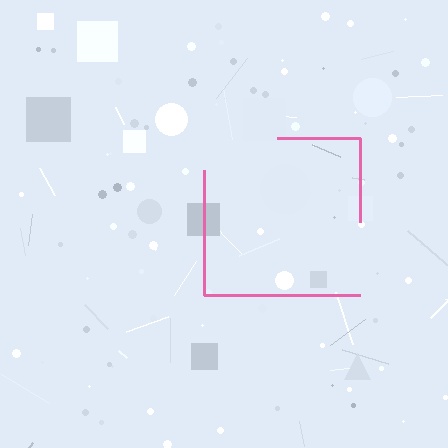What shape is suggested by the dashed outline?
The dashed outline suggests a square.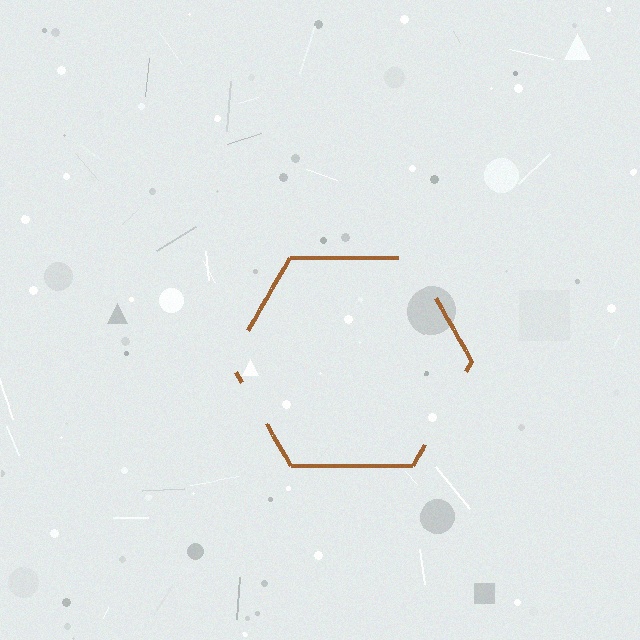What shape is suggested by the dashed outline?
The dashed outline suggests a hexagon.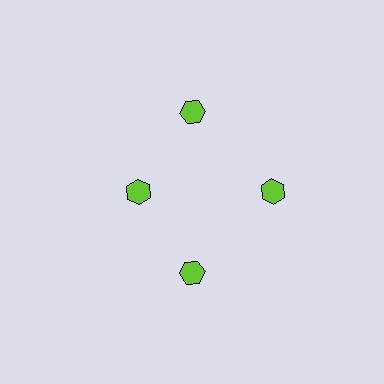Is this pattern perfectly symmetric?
No. The 4 lime hexagons are arranged in a ring, but one element near the 9 o'clock position is pulled inward toward the center, breaking the 4-fold rotational symmetry.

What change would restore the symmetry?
The symmetry would be restored by moving it outward, back onto the ring so that all 4 hexagons sit at equal angles and equal distance from the center.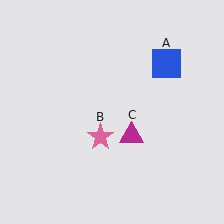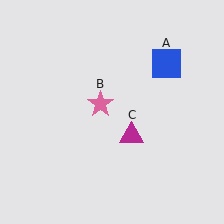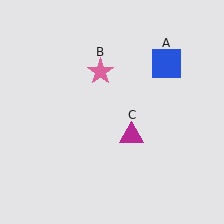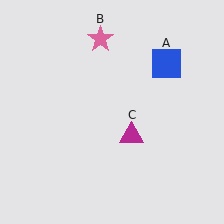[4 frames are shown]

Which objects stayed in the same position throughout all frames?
Blue square (object A) and magenta triangle (object C) remained stationary.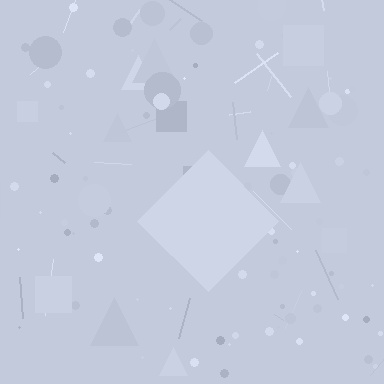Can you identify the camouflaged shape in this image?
The camouflaged shape is a diamond.